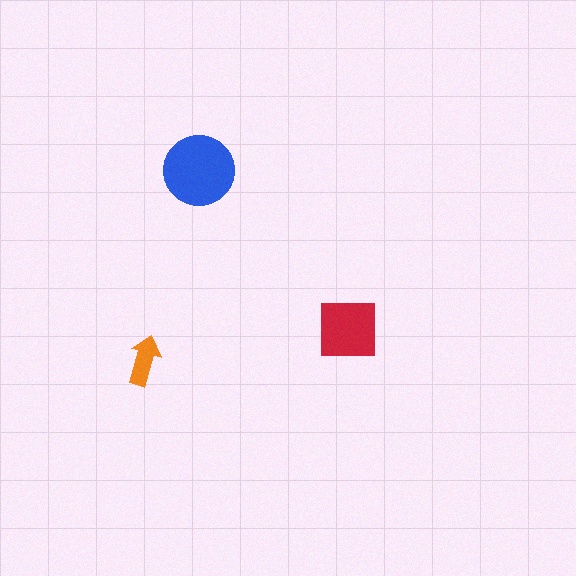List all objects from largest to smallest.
The blue circle, the red square, the orange arrow.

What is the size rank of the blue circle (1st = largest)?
1st.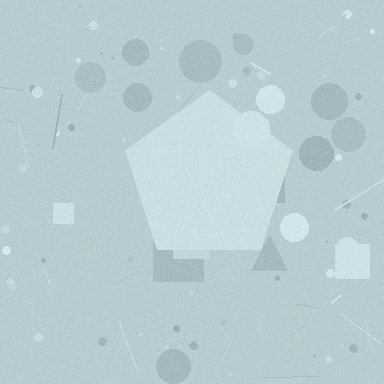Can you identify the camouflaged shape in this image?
The camouflaged shape is a pentagon.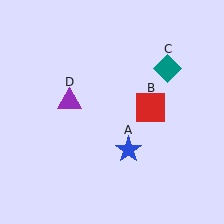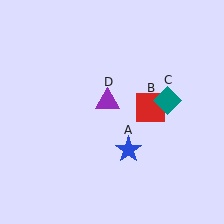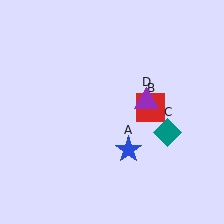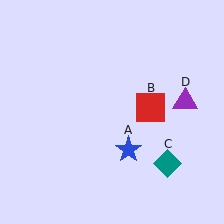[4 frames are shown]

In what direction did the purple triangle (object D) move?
The purple triangle (object D) moved right.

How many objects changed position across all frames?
2 objects changed position: teal diamond (object C), purple triangle (object D).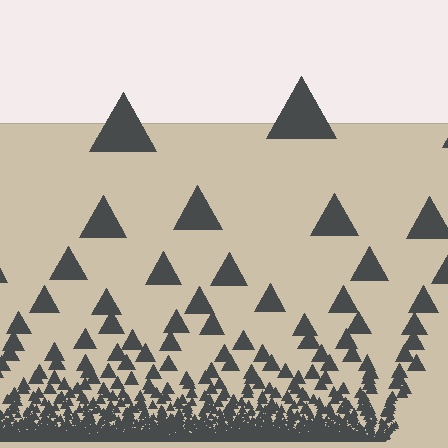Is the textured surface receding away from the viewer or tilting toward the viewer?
The surface appears to tilt toward the viewer. Texture elements get larger and sparser toward the top.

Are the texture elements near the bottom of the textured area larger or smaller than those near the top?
Smaller. The gradient is inverted — elements near the bottom are smaller and denser.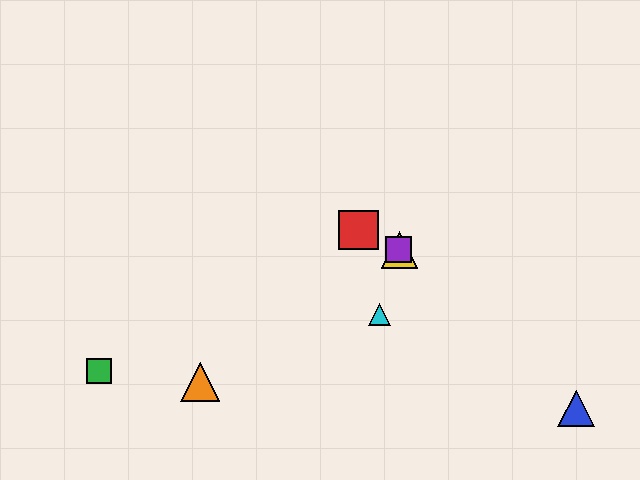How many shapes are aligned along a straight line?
3 shapes (the red square, the yellow triangle, the purple square) are aligned along a straight line.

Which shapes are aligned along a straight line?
The red square, the yellow triangle, the purple square are aligned along a straight line.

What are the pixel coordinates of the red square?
The red square is at (358, 230).